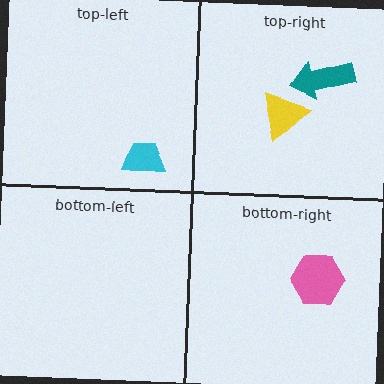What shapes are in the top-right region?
The teal arrow, the yellow triangle.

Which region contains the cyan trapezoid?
The top-left region.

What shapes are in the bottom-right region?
The pink hexagon.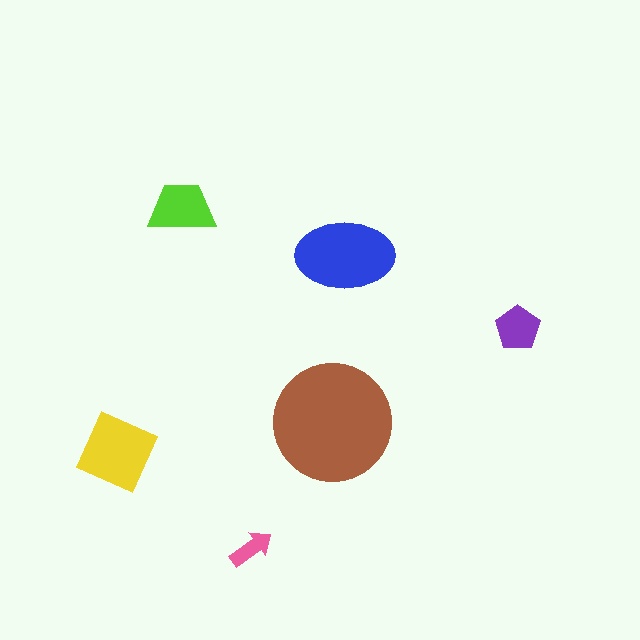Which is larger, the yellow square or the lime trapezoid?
The yellow square.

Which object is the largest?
The brown circle.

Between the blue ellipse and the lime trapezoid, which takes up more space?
The blue ellipse.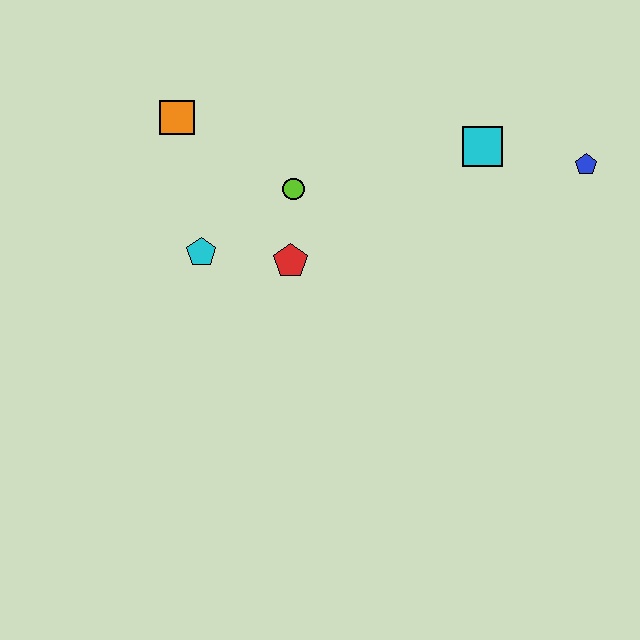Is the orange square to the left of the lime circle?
Yes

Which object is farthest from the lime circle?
The blue pentagon is farthest from the lime circle.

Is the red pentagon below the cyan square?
Yes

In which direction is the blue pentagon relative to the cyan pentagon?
The blue pentagon is to the right of the cyan pentagon.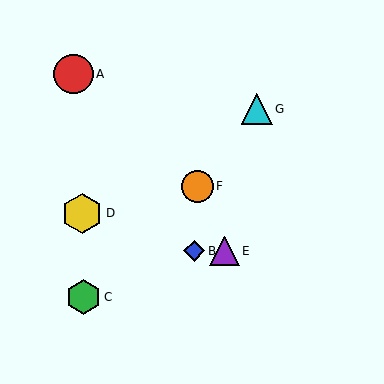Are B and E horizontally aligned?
Yes, both are at y≈251.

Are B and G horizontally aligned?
No, B is at y≈251 and G is at y≈109.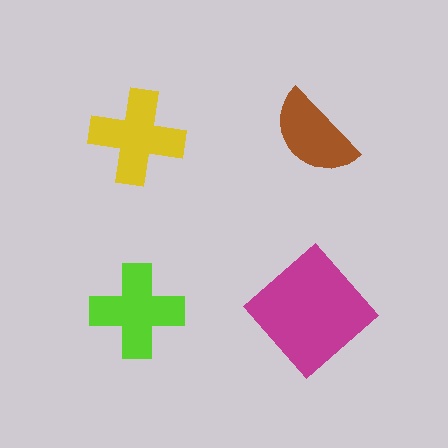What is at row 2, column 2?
A magenta diamond.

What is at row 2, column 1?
A lime cross.